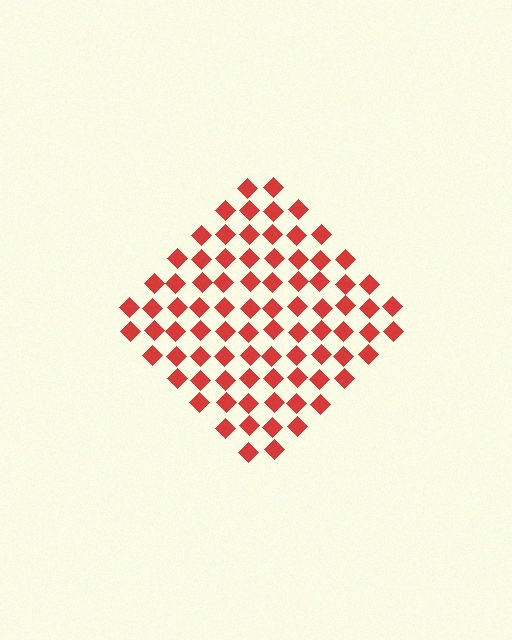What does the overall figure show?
The overall figure shows a diamond.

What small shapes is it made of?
It is made of small diamonds.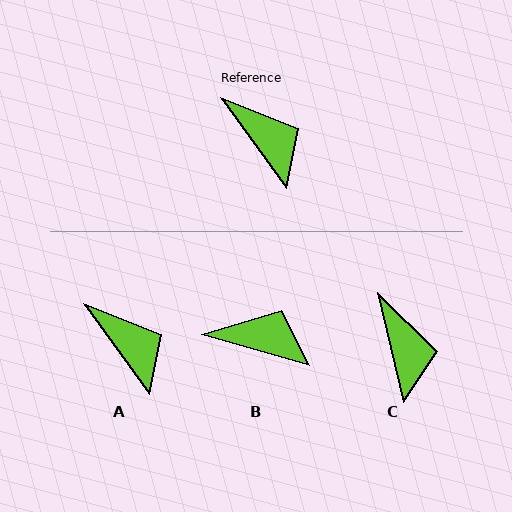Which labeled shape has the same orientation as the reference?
A.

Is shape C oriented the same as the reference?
No, it is off by about 23 degrees.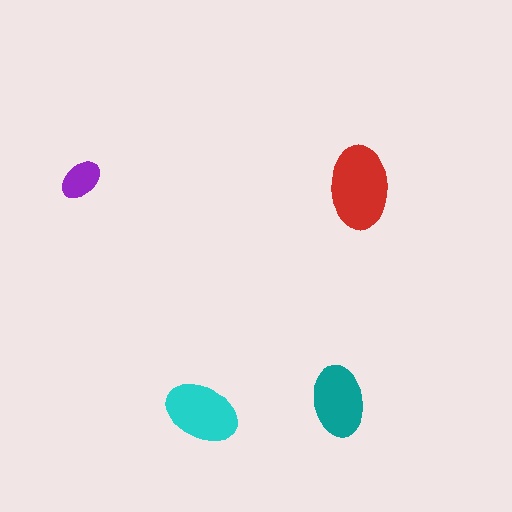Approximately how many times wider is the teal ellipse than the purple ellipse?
About 1.5 times wider.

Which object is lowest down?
The cyan ellipse is bottommost.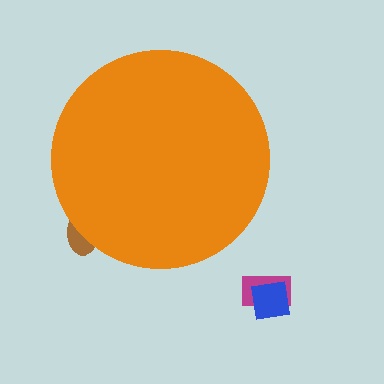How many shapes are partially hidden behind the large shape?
1 shape is partially hidden.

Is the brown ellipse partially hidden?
Yes, the brown ellipse is partially hidden behind the orange circle.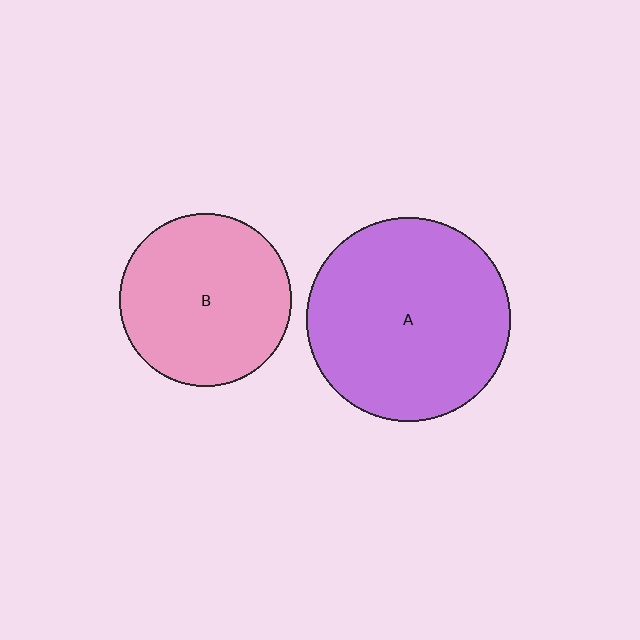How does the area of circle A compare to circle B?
Approximately 1.4 times.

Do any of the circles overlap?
No, none of the circles overlap.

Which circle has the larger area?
Circle A (purple).